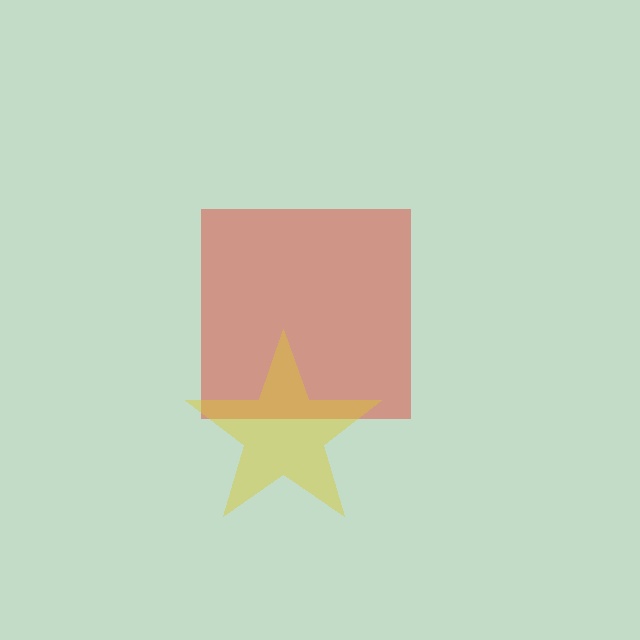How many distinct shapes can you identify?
There are 2 distinct shapes: a red square, a yellow star.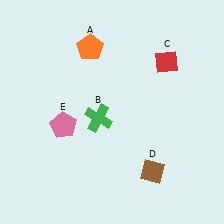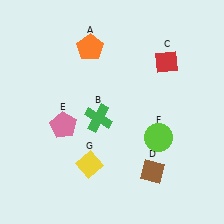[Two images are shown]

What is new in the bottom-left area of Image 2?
A yellow diamond (G) was added in the bottom-left area of Image 2.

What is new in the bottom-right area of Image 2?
A lime circle (F) was added in the bottom-right area of Image 2.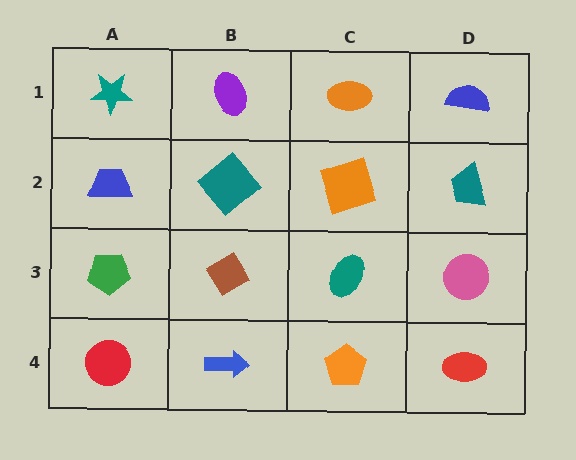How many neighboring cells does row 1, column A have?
2.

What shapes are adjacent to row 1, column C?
An orange square (row 2, column C), a purple ellipse (row 1, column B), a blue semicircle (row 1, column D).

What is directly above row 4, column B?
A brown diamond.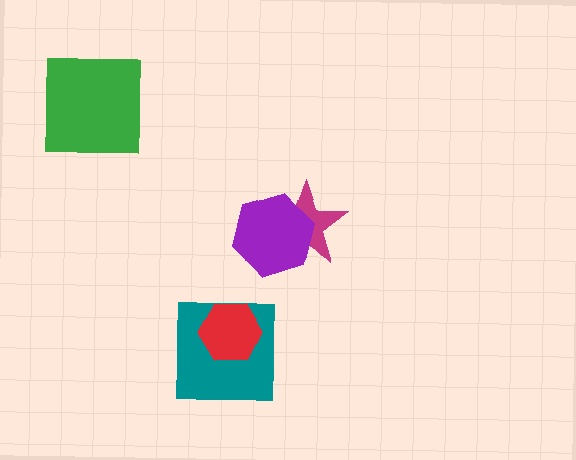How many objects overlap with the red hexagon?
1 object overlaps with the red hexagon.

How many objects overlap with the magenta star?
1 object overlaps with the magenta star.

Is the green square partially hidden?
No, no other shape covers it.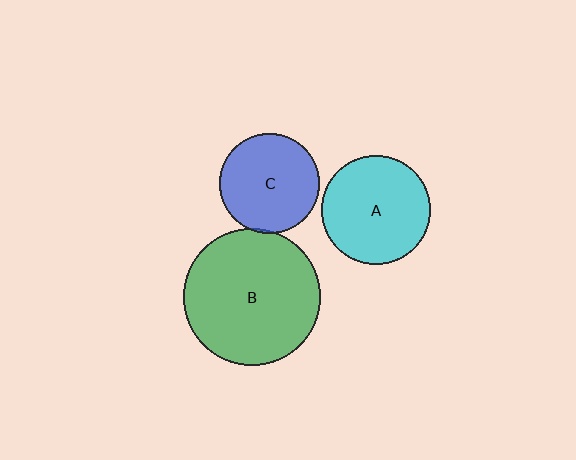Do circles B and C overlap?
Yes.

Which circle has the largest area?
Circle B (green).